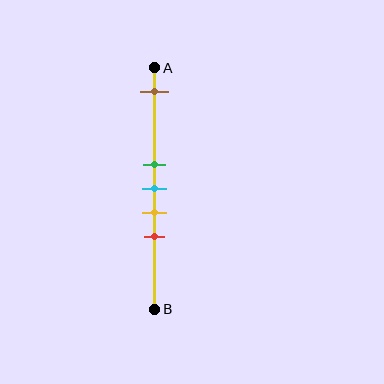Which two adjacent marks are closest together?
The green and cyan marks are the closest adjacent pair.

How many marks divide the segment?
There are 5 marks dividing the segment.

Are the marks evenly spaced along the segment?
No, the marks are not evenly spaced.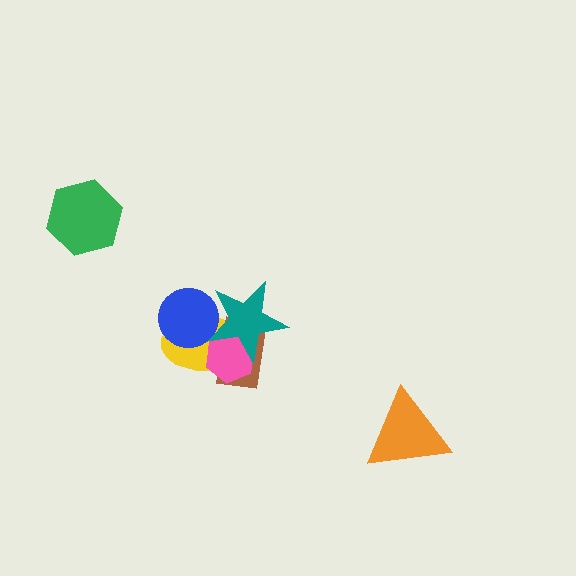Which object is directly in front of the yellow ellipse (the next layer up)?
The brown rectangle is directly in front of the yellow ellipse.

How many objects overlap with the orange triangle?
0 objects overlap with the orange triangle.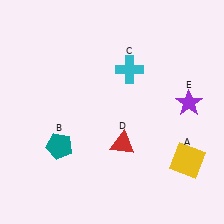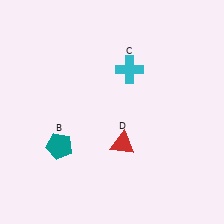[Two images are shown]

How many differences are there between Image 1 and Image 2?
There are 2 differences between the two images.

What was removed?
The purple star (E), the yellow square (A) were removed in Image 2.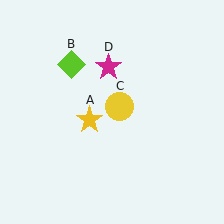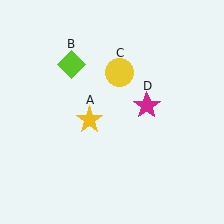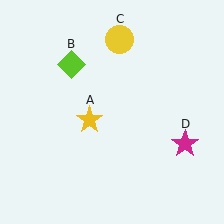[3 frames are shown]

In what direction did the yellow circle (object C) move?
The yellow circle (object C) moved up.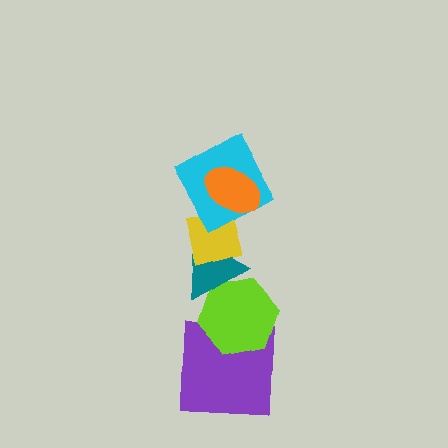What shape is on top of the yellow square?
The cyan square is on top of the yellow square.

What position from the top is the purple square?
The purple square is 6th from the top.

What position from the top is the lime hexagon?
The lime hexagon is 5th from the top.